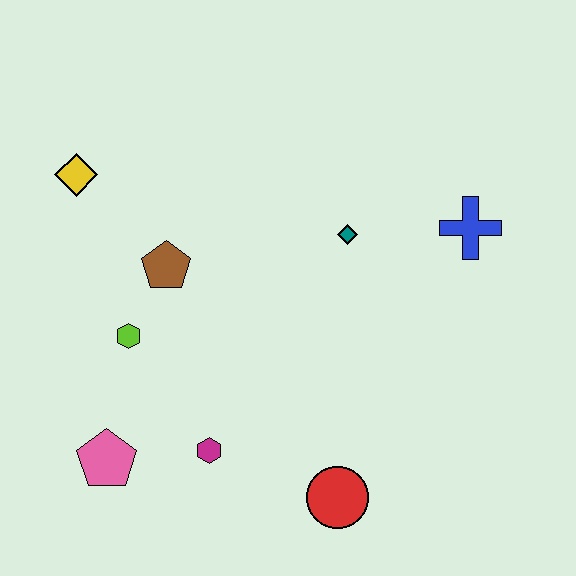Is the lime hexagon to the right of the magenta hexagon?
No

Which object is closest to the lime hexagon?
The brown pentagon is closest to the lime hexagon.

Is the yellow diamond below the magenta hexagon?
No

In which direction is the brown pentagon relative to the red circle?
The brown pentagon is above the red circle.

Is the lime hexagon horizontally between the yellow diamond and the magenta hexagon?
Yes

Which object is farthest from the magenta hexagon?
The blue cross is farthest from the magenta hexagon.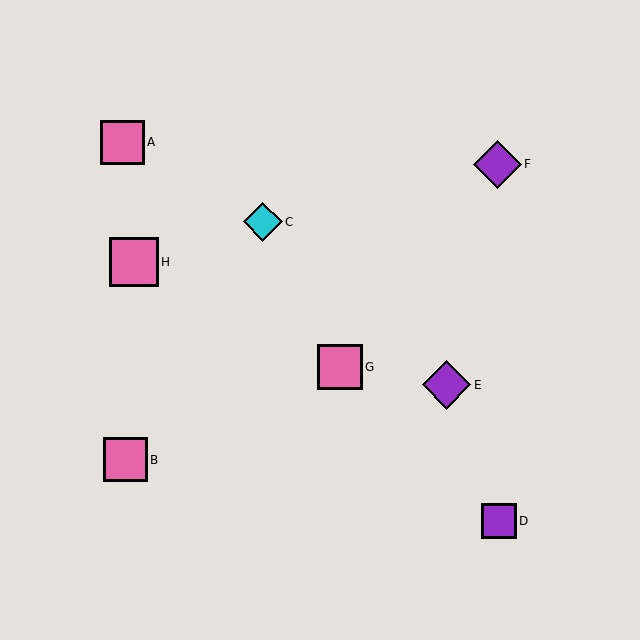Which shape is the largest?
The pink square (labeled H) is the largest.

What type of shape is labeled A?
Shape A is a pink square.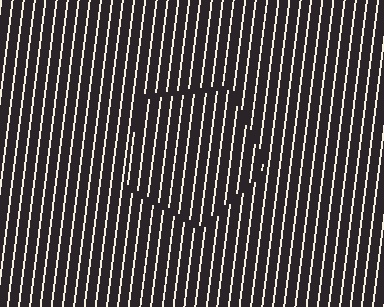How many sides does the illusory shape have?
5 sides — the line-ends trace a pentagon.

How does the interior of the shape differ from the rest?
The interior of the shape contains the same grating, shifted by half a period — the contour is defined by the phase discontinuity where line-ends from the inner and outer gratings abut.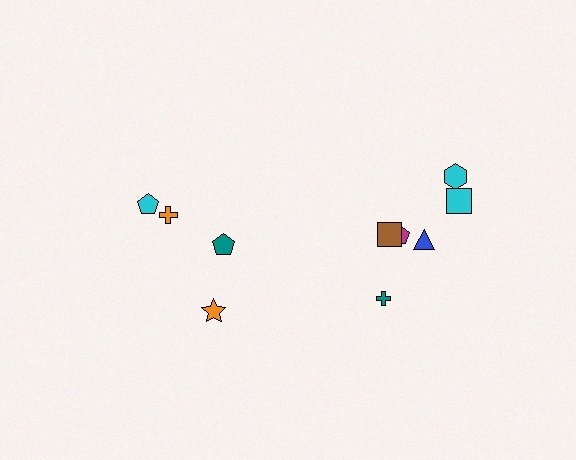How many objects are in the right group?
There are 6 objects.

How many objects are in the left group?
There are 4 objects.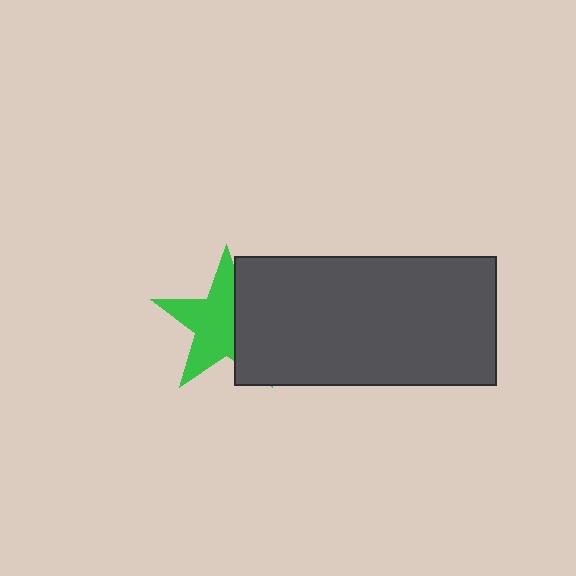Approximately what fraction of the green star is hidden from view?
Roughly 39% of the green star is hidden behind the dark gray rectangle.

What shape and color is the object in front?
The object in front is a dark gray rectangle.